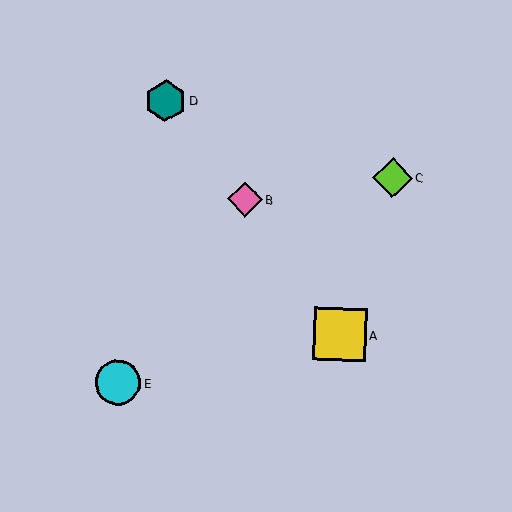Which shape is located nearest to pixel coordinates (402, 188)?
The lime diamond (labeled C) at (392, 178) is nearest to that location.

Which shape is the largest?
The yellow square (labeled A) is the largest.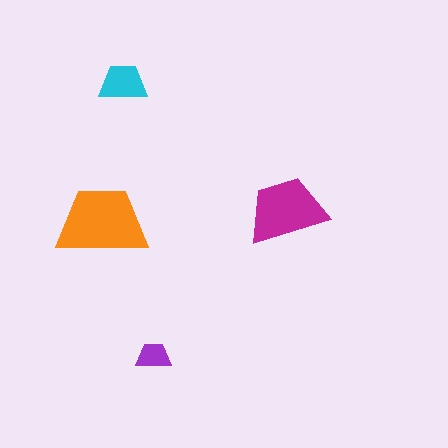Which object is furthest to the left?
The orange trapezoid is leftmost.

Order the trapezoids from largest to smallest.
the orange one, the magenta one, the cyan one, the purple one.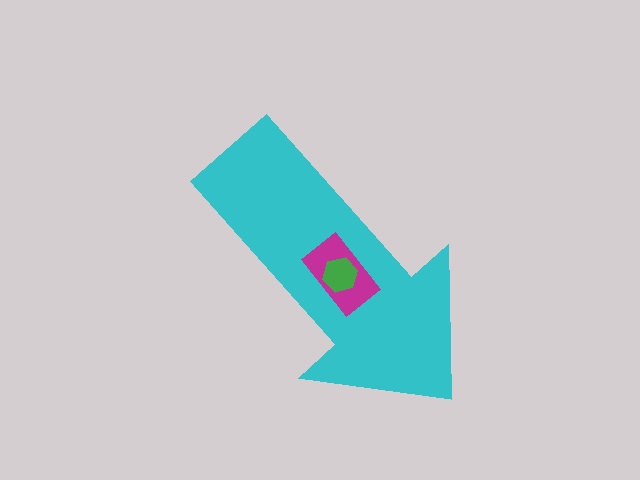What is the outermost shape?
The cyan arrow.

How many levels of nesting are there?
3.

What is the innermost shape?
The green hexagon.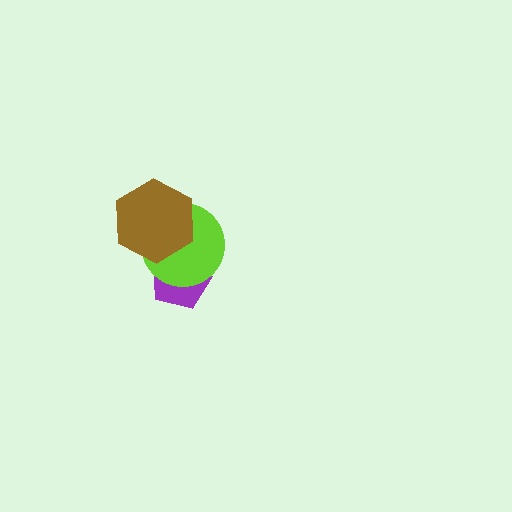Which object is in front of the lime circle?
The brown hexagon is in front of the lime circle.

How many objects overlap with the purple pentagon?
2 objects overlap with the purple pentagon.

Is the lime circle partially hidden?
Yes, it is partially covered by another shape.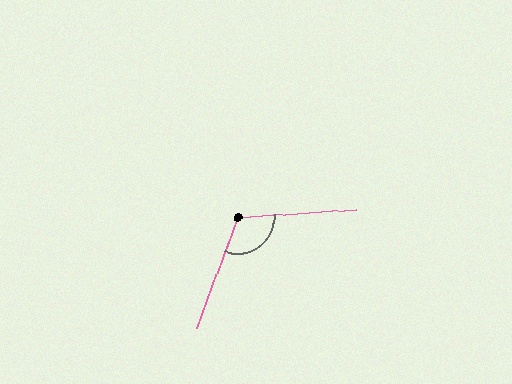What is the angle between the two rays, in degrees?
Approximately 114 degrees.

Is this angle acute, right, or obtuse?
It is obtuse.